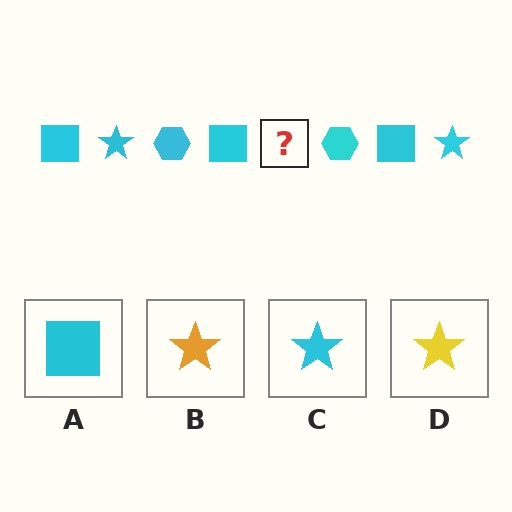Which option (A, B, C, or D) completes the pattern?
C.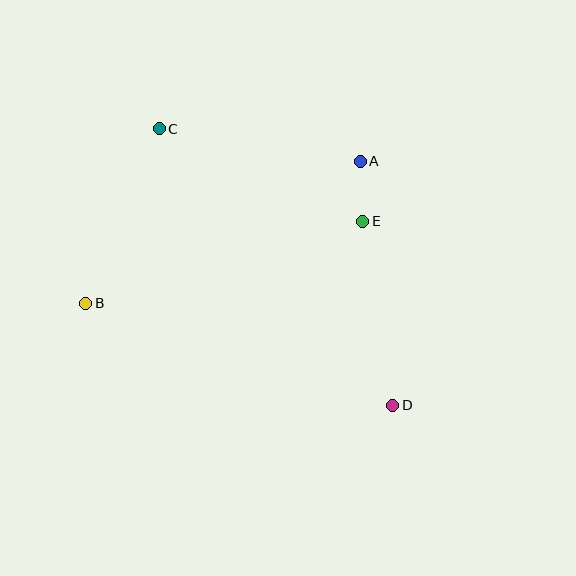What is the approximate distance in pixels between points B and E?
The distance between B and E is approximately 289 pixels.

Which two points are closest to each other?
Points A and E are closest to each other.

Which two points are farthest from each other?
Points C and D are farthest from each other.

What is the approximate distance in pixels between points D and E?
The distance between D and E is approximately 187 pixels.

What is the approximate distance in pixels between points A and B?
The distance between A and B is approximately 309 pixels.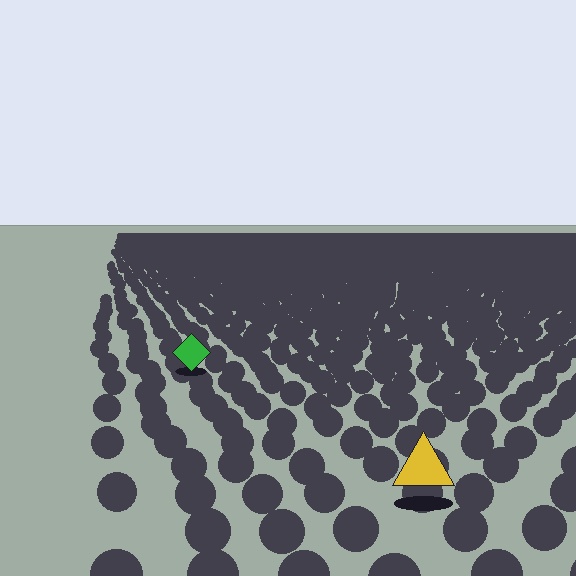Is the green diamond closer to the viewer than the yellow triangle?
No. The yellow triangle is closer — you can tell from the texture gradient: the ground texture is coarser near it.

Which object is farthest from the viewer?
The green diamond is farthest from the viewer. It appears smaller and the ground texture around it is denser.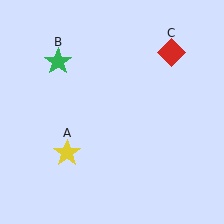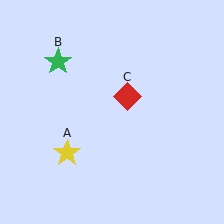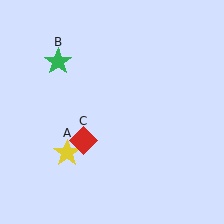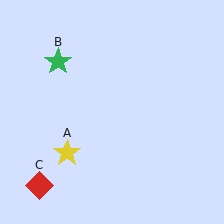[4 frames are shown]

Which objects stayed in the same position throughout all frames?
Yellow star (object A) and green star (object B) remained stationary.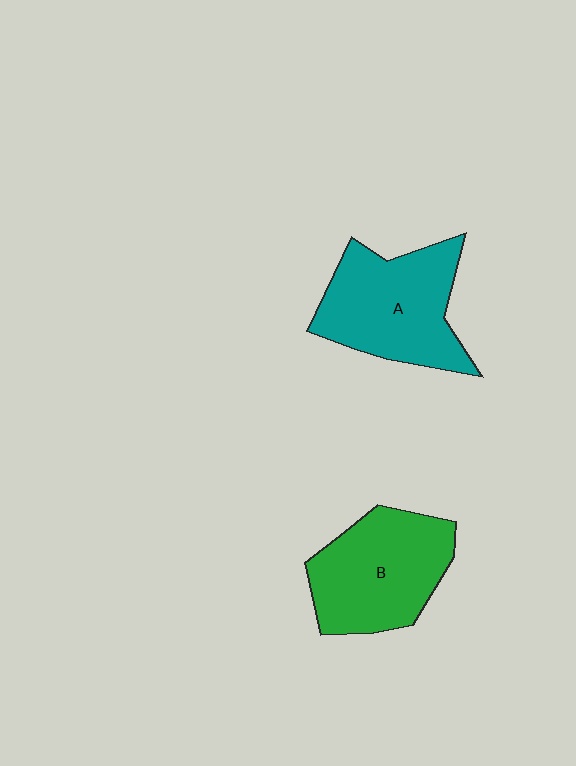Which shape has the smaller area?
Shape B (green).